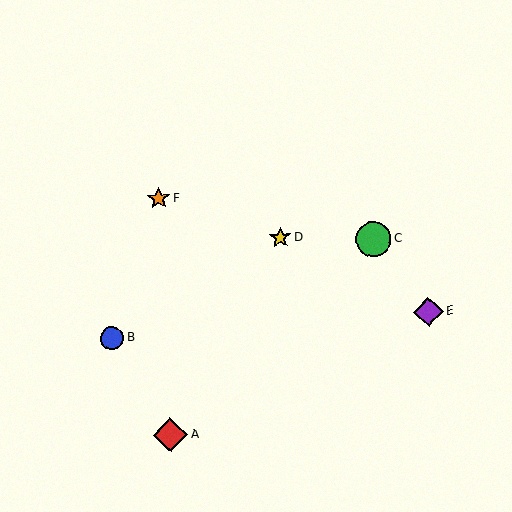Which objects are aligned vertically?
Objects A, F are aligned vertically.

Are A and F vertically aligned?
Yes, both are at x≈171.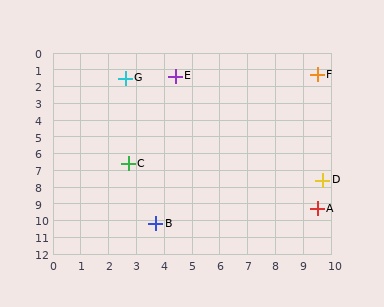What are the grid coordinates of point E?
Point E is at approximately (4.4, 1.4).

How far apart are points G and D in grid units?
Points G and D are about 9.4 grid units apart.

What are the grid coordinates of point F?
Point F is at approximately (9.5, 1.3).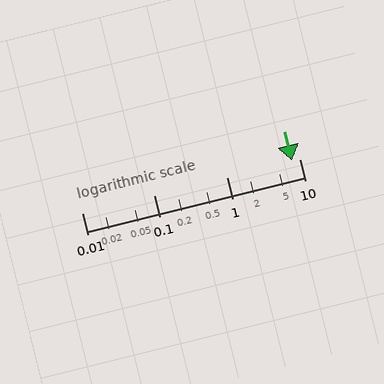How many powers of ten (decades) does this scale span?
The scale spans 3 decades, from 0.01 to 10.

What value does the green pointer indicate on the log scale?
The pointer indicates approximately 8.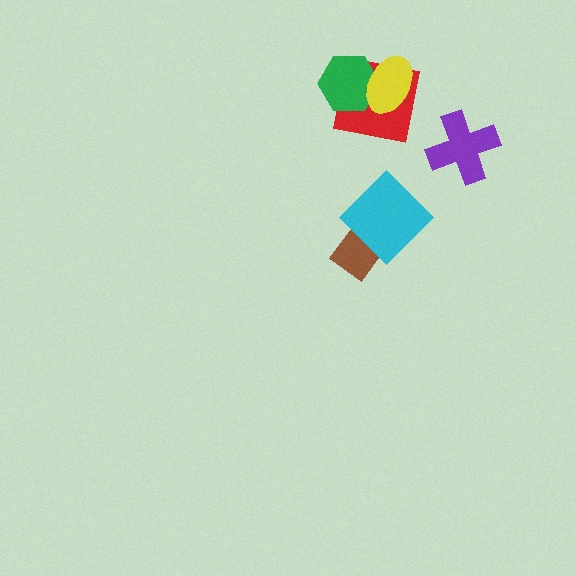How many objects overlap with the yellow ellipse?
2 objects overlap with the yellow ellipse.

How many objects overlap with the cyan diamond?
1 object overlaps with the cyan diamond.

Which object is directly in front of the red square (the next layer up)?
The green hexagon is directly in front of the red square.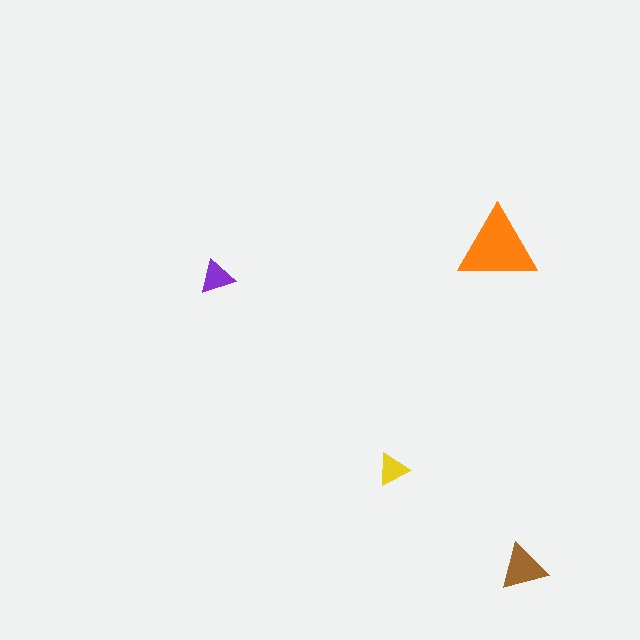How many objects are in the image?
There are 4 objects in the image.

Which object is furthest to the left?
The purple triangle is leftmost.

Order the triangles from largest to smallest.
the orange one, the brown one, the purple one, the yellow one.